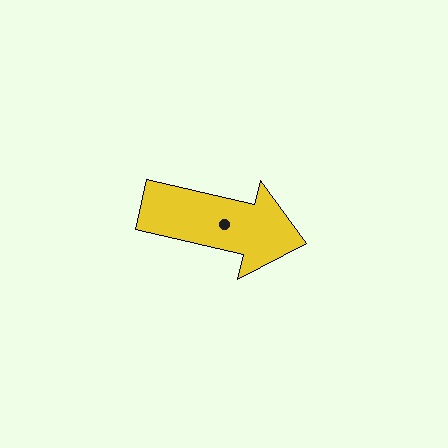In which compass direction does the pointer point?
East.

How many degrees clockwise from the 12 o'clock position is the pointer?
Approximately 103 degrees.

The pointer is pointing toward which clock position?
Roughly 3 o'clock.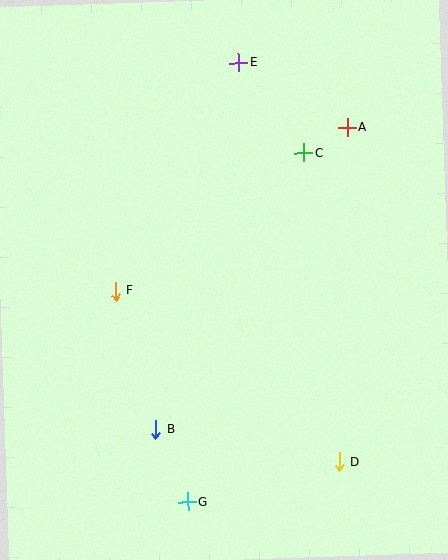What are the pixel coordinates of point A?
Point A is at (347, 128).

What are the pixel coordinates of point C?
Point C is at (304, 153).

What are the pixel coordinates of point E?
Point E is at (239, 63).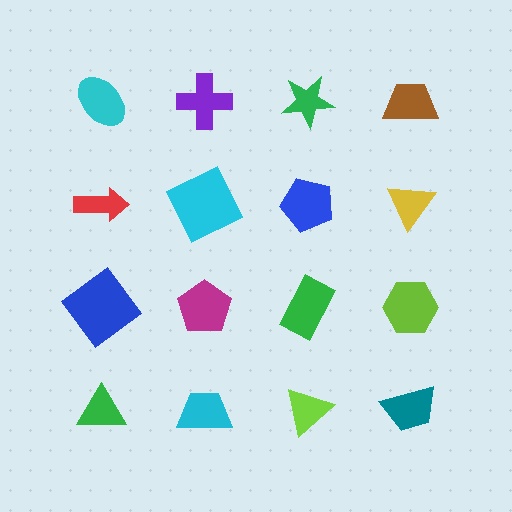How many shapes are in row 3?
4 shapes.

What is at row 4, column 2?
A cyan trapezoid.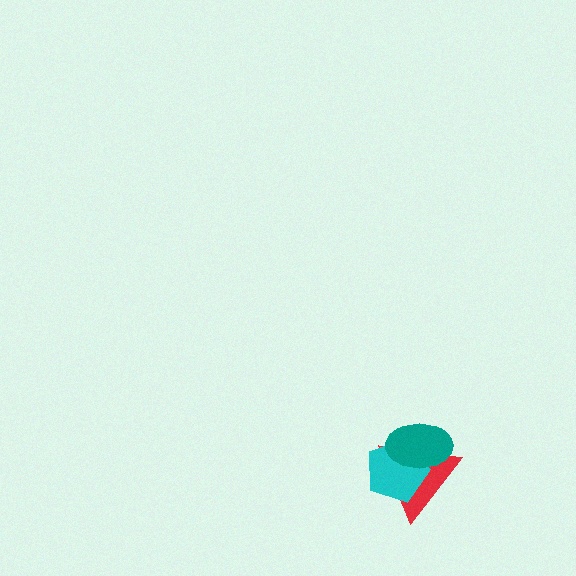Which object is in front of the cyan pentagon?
The teal ellipse is in front of the cyan pentagon.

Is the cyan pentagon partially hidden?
Yes, it is partially covered by another shape.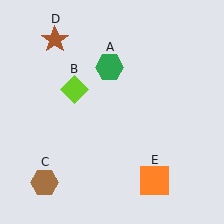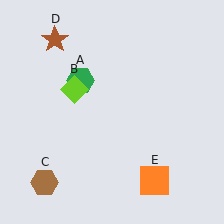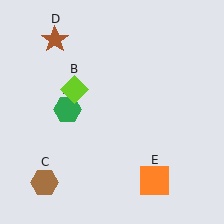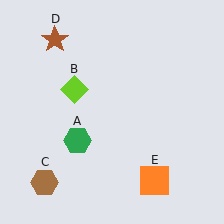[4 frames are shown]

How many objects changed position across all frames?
1 object changed position: green hexagon (object A).